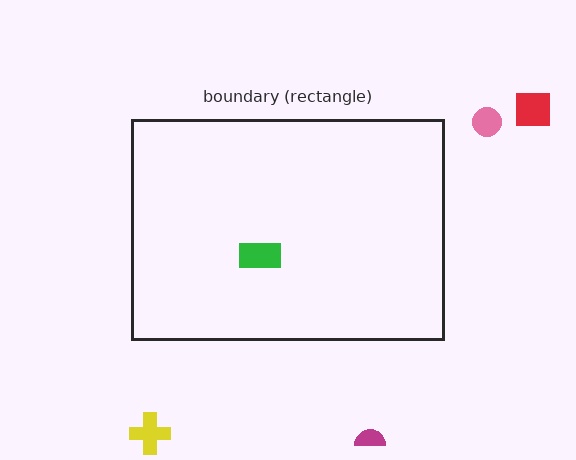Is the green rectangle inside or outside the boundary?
Inside.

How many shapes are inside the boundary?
1 inside, 4 outside.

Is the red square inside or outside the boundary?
Outside.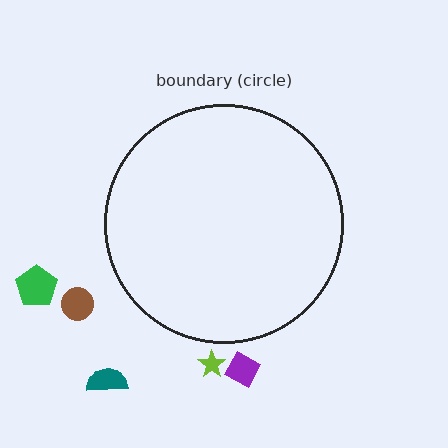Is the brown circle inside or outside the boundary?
Outside.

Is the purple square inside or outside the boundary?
Outside.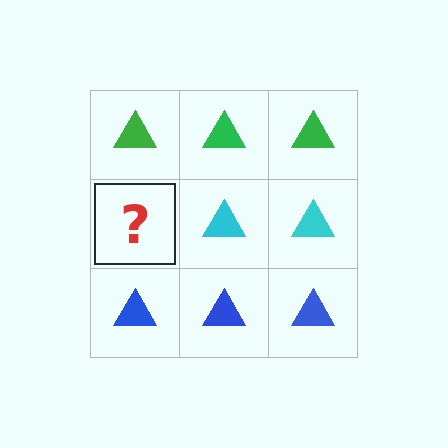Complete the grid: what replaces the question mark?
The question mark should be replaced with a cyan triangle.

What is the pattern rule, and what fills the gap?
The rule is that each row has a consistent color. The gap should be filled with a cyan triangle.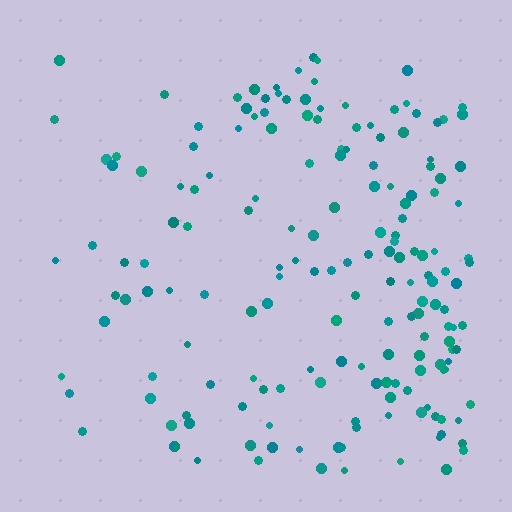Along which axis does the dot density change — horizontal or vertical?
Horizontal.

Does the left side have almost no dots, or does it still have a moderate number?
Still a moderate number, just noticeably fewer than the right.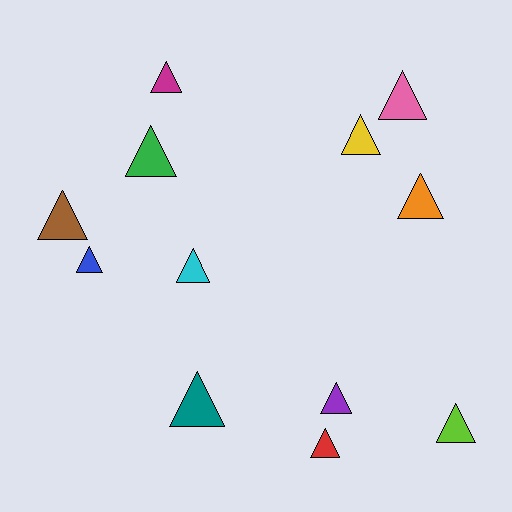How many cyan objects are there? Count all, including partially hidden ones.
There is 1 cyan object.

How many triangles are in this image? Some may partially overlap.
There are 12 triangles.